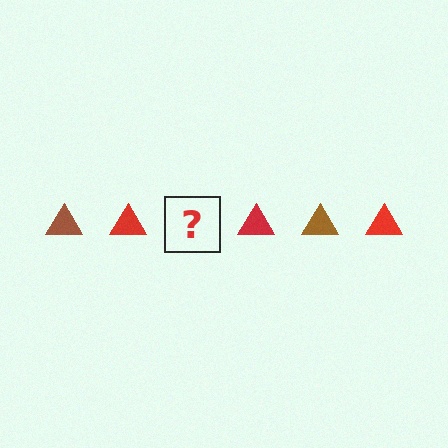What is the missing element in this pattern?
The missing element is a brown triangle.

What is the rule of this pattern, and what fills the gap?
The rule is that the pattern cycles through brown, red triangles. The gap should be filled with a brown triangle.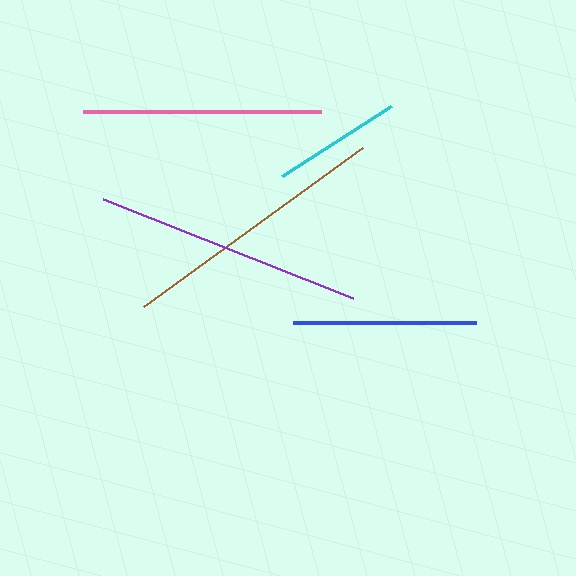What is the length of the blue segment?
The blue segment is approximately 184 pixels long.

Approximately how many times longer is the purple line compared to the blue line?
The purple line is approximately 1.5 times the length of the blue line.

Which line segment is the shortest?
The cyan line is the shortest at approximately 129 pixels.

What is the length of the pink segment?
The pink segment is approximately 239 pixels long.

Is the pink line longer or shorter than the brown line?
The brown line is longer than the pink line.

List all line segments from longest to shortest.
From longest to shortest: brown, purple, pink, blue, cyan.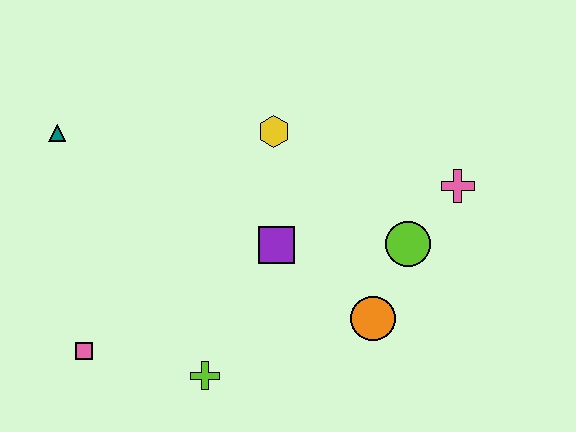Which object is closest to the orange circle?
The lime circle is closest to the orange circle.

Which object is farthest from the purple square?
The teal triangle is farthest from the purple square.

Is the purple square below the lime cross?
No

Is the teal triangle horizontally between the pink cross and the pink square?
No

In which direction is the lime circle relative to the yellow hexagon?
The lime circle is to the right of the yellow hexagon.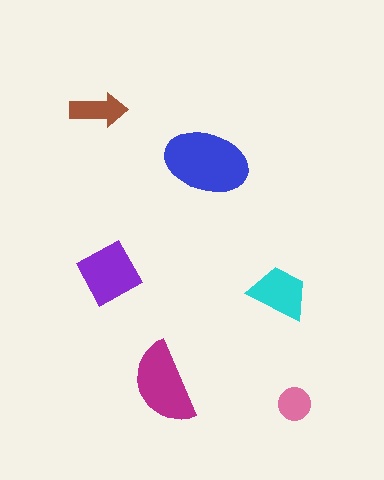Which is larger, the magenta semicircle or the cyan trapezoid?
The magenta semicircle.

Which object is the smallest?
The pink circle.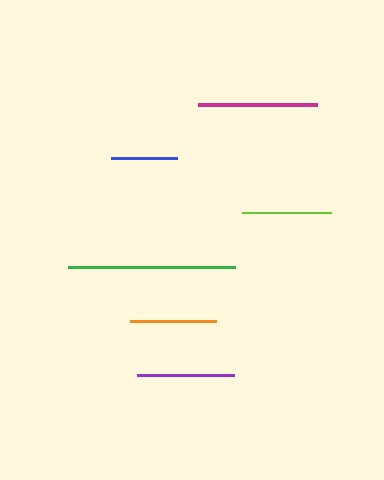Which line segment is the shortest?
The blue line is the shortest at approximately 67 pixels.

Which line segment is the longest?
The green line is the longest at approximately 168 pixels.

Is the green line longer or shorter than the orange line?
The green line is longer than the orange line.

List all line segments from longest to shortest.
From longest to shortest: green, magenta, purple, lime, orange, blue.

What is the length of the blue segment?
The blue segment is approximately 67 pixels long.